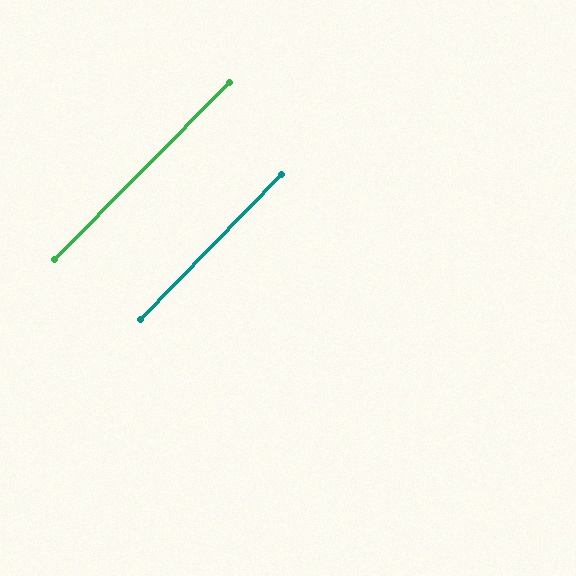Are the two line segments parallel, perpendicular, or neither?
Parallel — their directions differ by only 0.7°.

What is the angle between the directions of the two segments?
Approximately 1 degree.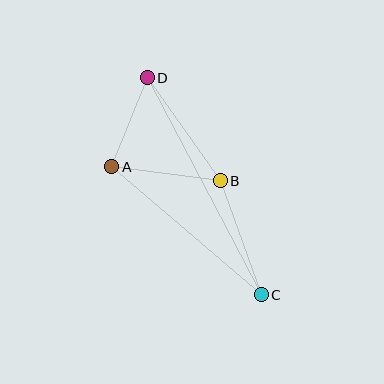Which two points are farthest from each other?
Points C and D are farthest from each other.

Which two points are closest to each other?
Points A and D are closest to each other.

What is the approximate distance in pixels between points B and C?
The distance between B and C is approximately 121 pixels.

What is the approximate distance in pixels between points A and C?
The distance between A and C is approximately 197 pixels.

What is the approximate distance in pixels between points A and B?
The distance between A and B is approximately 109 pixels.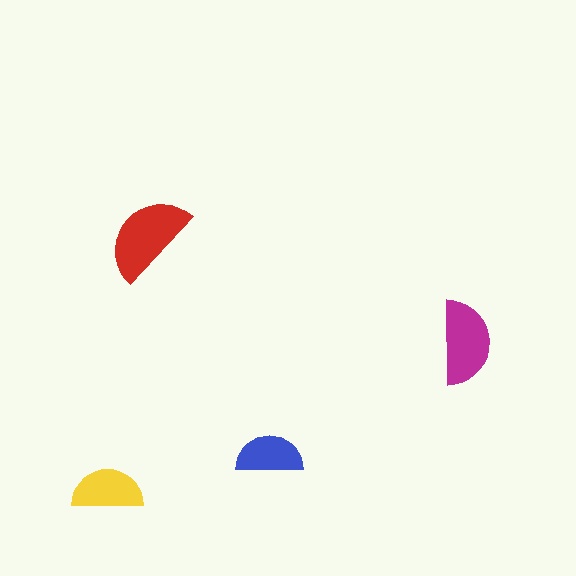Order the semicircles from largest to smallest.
the red one, the magenta one, the yellow one, the blue one.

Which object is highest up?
The red semicircle is topmost.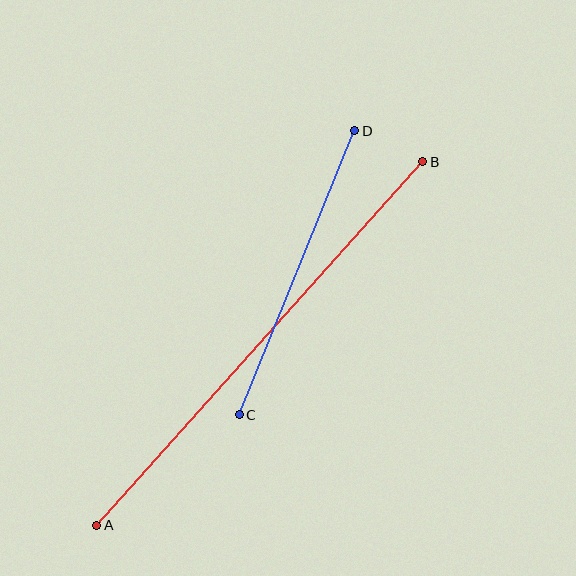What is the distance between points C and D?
The distance is approximately 307 pixels.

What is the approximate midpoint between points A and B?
The midpoint is at approximately (260, 344) pixels.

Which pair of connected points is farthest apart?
Points A and B are farthest apart.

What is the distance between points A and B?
The distance is approximately 489 pixels.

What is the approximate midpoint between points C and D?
The midpoint is at approximately (297, 273) pixels.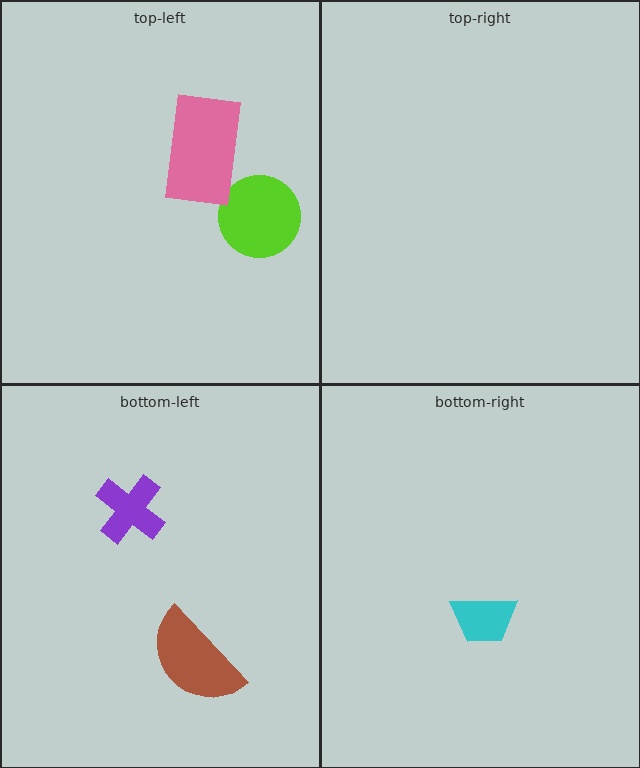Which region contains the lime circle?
The top-left region.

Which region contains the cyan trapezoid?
The bottom-right region.